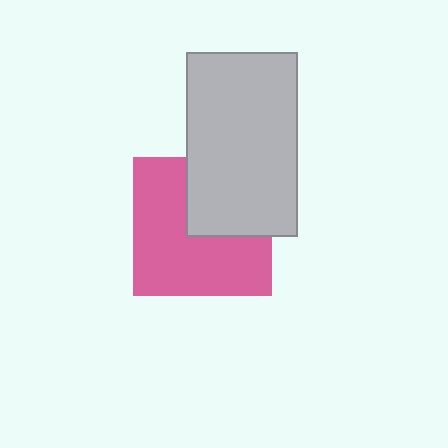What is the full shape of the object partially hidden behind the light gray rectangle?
The partially hidden object is a pink square.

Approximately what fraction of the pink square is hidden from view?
Roughly 36% of the pink square is hidden behind the light gray rectangle.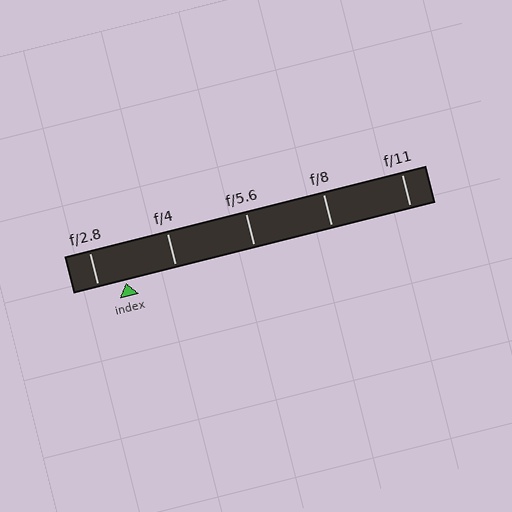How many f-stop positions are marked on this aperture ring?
There are 5 f-stop positions marked.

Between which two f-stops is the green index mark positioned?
The index mark is between f/2.8 and f/4.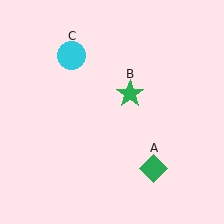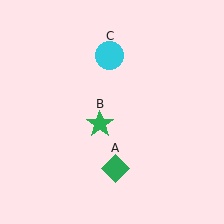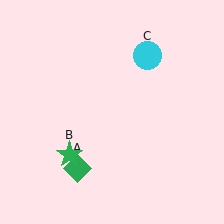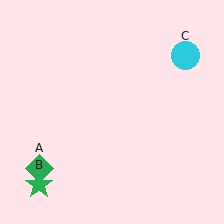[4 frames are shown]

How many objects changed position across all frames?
3 objects changed position: green diamond (object A), green star (object B), cyan circle (object C).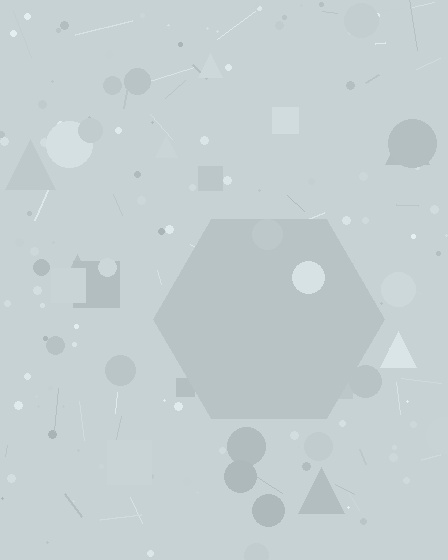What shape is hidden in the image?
A hexagon is hidden in the image.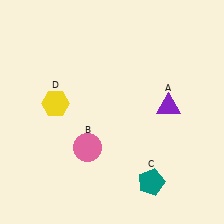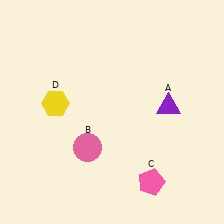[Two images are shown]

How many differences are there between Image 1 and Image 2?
There is 1 difference between the two images.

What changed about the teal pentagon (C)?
In Image 1, C is teal. In Image 2, it changed to pink.